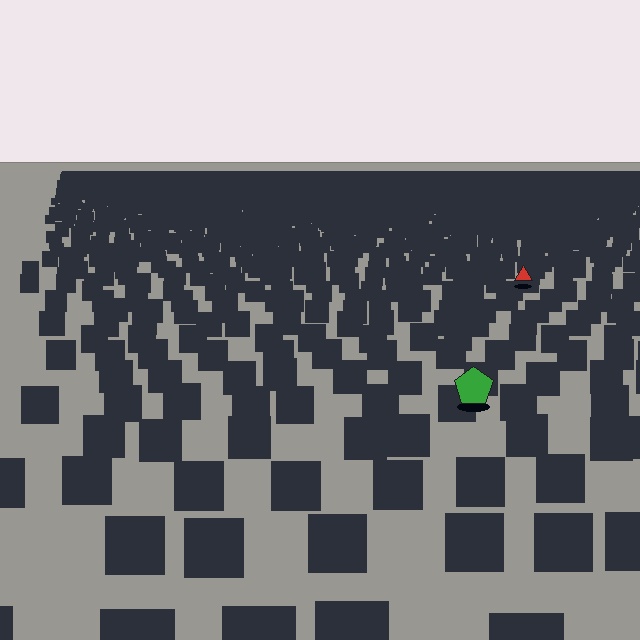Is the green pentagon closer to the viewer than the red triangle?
Yes. The green pentagon is closer — you can tell from the texture gradient: the ground texture is coarser near it.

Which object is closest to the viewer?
The green pentagon is closest. The texture marks near it are larger and more spread out.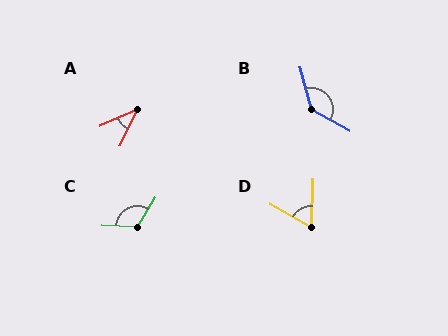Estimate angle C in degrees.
Approximately 118 degrees.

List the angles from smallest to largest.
A (41°), D (63°), C (118°), B (134°).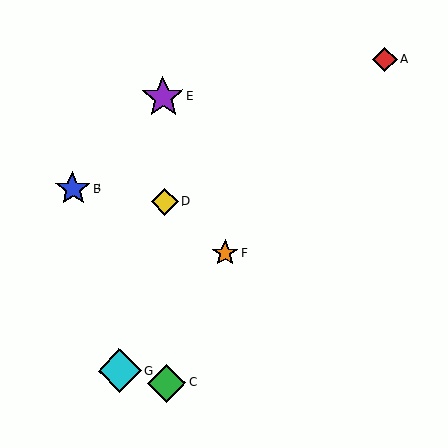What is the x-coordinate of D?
Object D is at x≈164.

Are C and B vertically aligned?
No, C is at x≈166 and B is at x≈73.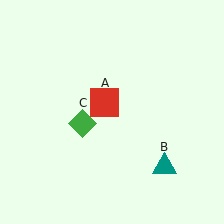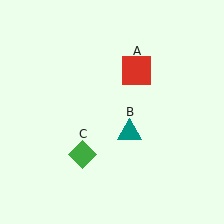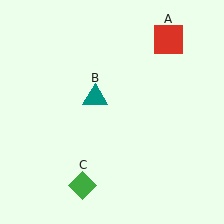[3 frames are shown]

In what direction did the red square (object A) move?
The red square (object A) moved up and to the right.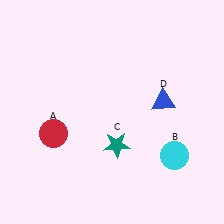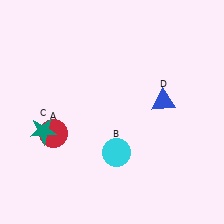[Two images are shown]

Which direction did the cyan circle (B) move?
The cyan circle (B) moved left.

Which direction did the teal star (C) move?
The teal star (C) moved left.